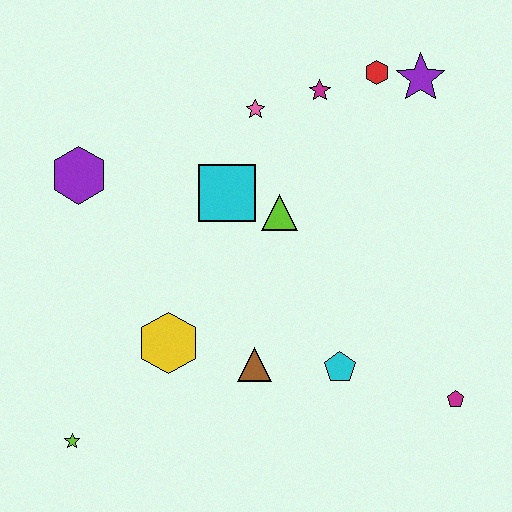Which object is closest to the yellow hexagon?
The brown triangle is closest to the yellow hexagon.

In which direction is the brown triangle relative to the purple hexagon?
The brown triangle is below the purple hexagon.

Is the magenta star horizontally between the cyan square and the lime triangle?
No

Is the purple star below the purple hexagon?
No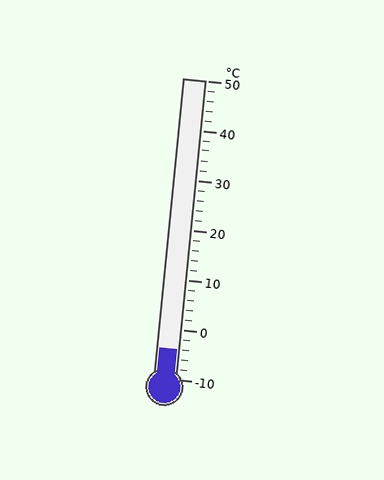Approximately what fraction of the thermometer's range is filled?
The thermometer is filled to approximately 10% of its range.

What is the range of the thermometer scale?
The thermometer scale ranges from -10°C to 50°C.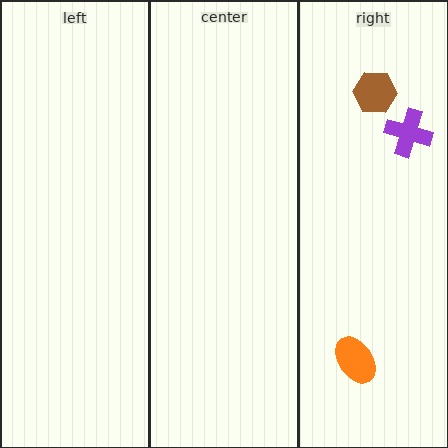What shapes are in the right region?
The purple cross, the brown hexagon, the orange ellipse.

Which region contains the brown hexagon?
The right region.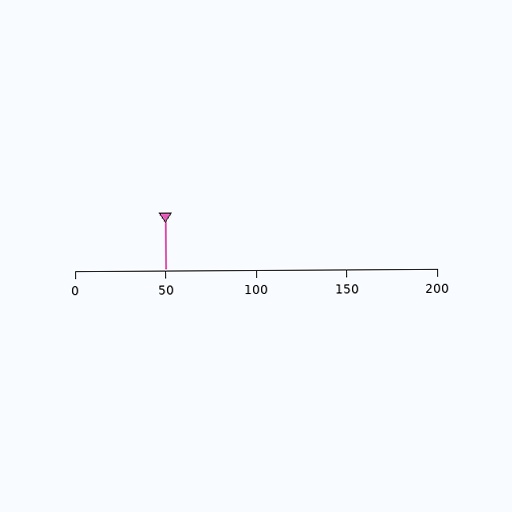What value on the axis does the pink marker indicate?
The marker indicates approximately 50.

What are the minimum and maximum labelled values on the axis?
The axis runs from 0 to 200.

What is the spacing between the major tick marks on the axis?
The major ticks are spaced 50 apart.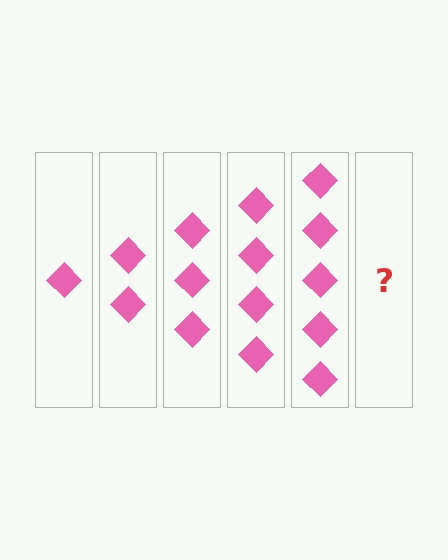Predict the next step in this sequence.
The next step is 6 diamonds.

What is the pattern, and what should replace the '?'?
The pattern is that each step adds one more diamond. The '?' should be 6 diamonds.